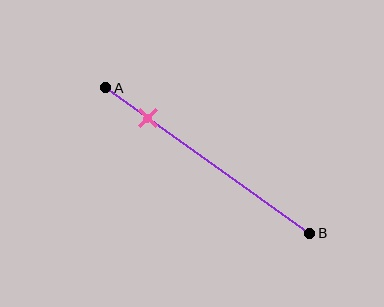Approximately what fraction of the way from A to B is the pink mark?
The pink mark is approximately 20% of the way from A to B.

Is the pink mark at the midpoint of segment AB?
No, the mark is at about 20% from A, not at the 50% midpoint.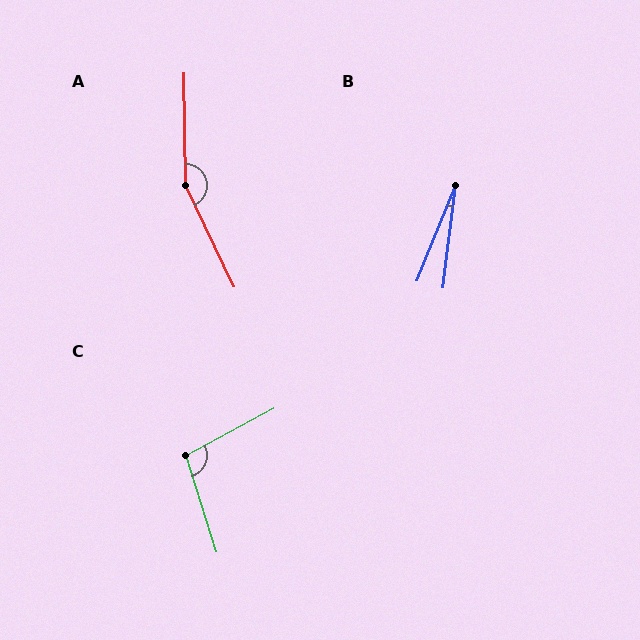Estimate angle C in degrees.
Approximately 101 degrees.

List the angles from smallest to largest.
B (15°), C (101°), A (155°).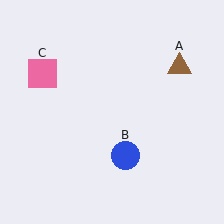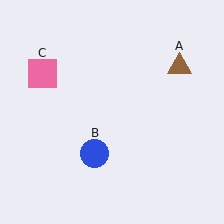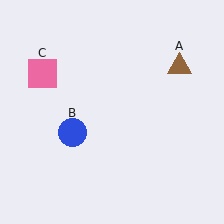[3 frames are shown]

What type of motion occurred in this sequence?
The blue circle (object B) rotated clockwise around the center of the scene.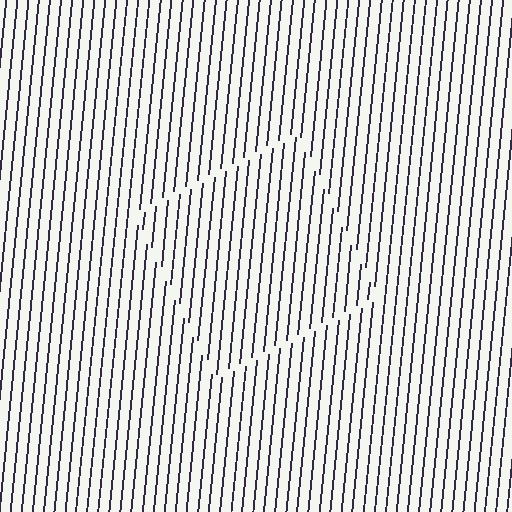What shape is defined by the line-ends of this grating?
An illusory square. The interior of the shape contains the same grating, shifted by half a period — the contour is defined by the phase discontinuity where line-ends from the inner and outer gratings abut.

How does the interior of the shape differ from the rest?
The interior of the shape contains the same grating, shifted by half a period — the contour is defined by the phase discontinuity where line-ends from the inner and outer gratings abut.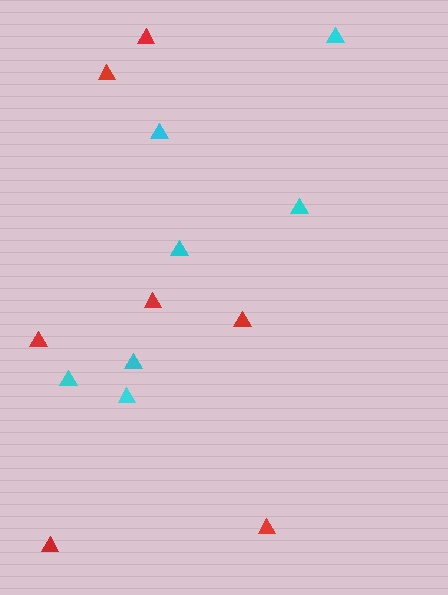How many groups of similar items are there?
There are 2 groups: one group of red triangles (7) and one group of cyan triangles (7).